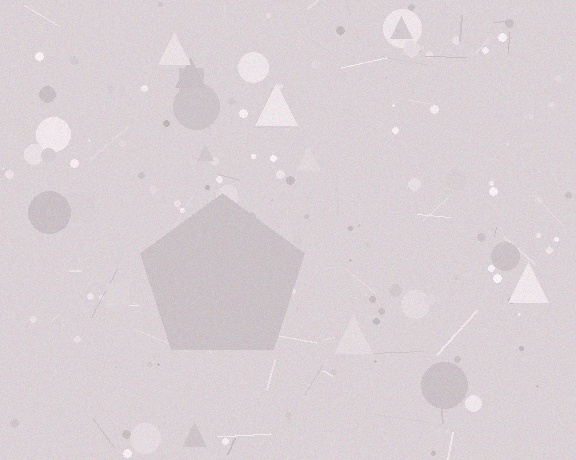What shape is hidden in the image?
A pentagon is hidden in the image.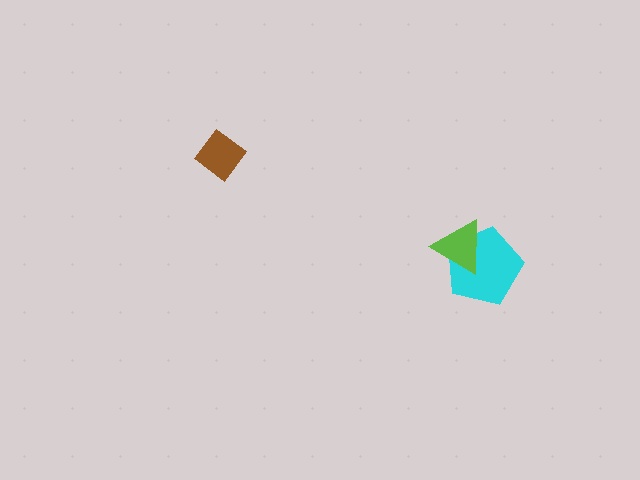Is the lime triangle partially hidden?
No, no other shape covers it.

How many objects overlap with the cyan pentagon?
1 object overlaps with the cyan pentagon.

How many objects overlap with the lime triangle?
1 object overlaps with the lime triangle.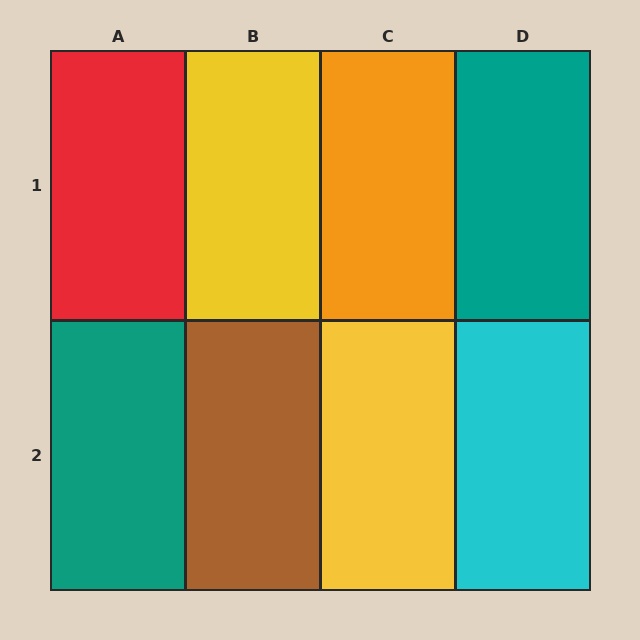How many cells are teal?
2 cells are teal.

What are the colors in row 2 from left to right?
Teal, brown, yellow, cyan.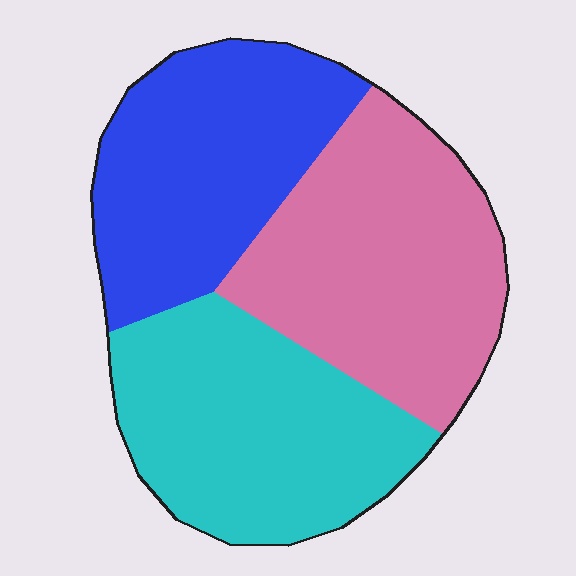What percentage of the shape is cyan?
Cyan covers around 35% of the shape.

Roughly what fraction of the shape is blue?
Blue covers roughly 30% of the shape.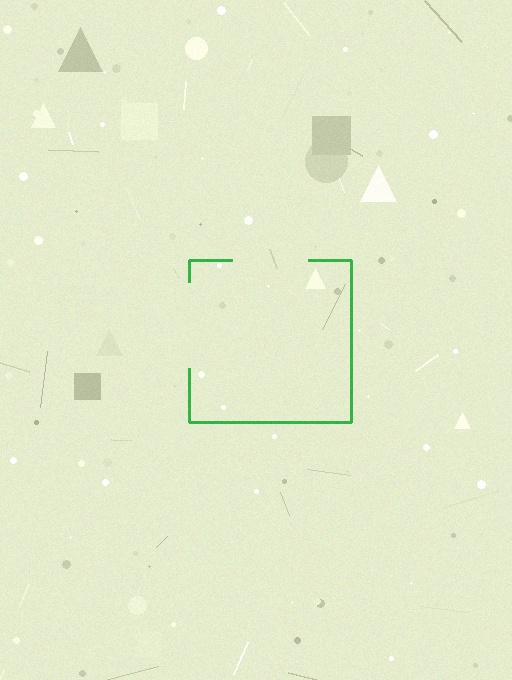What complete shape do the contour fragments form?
The contour fragments form a square.